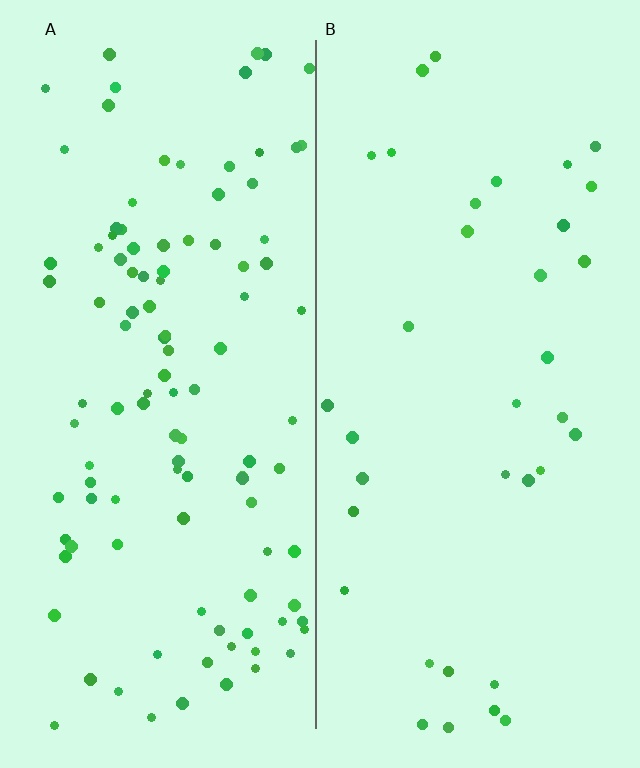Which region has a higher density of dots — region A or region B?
A (the left).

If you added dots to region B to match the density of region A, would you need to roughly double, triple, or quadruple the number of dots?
Approximately triple.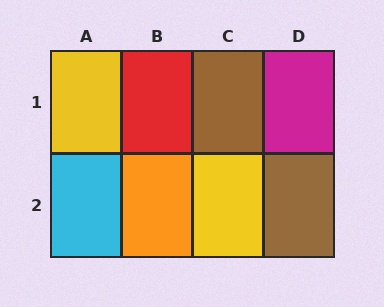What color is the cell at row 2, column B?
Orange.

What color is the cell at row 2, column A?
Cyan.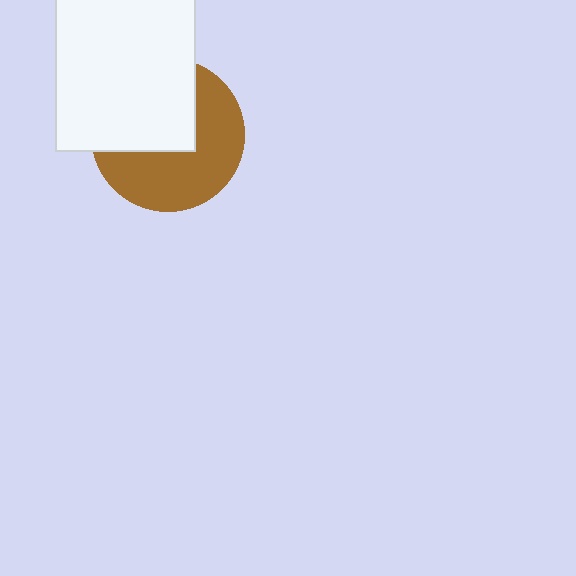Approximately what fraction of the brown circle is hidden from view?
Roughly 45% of the brown circle is hidden behind the white rectangle.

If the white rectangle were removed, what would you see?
You would see the complete brown circle.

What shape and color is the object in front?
The object in front is a white rectangle.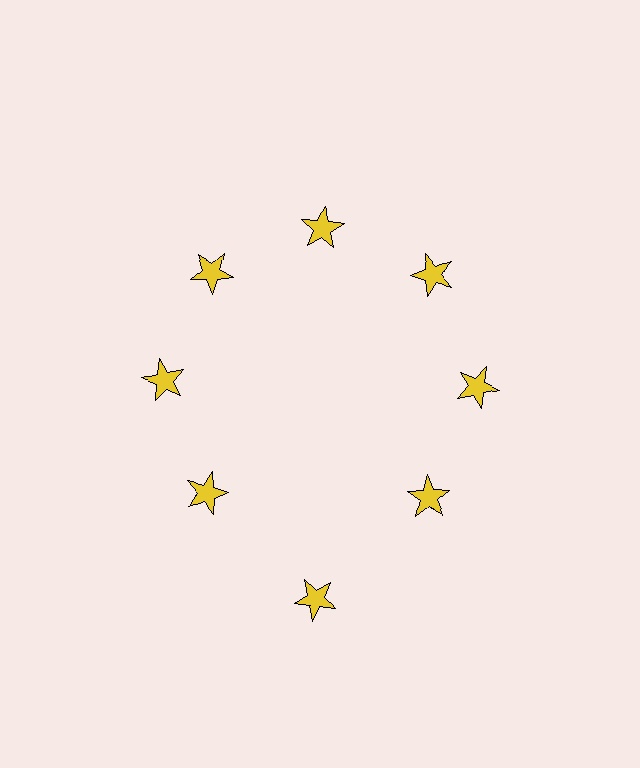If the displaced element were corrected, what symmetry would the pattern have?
It would have 8-fold rotational symmetry — the pattern would map onto itself every 45 degrees.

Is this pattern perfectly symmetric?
No. The 8 yellow stars are arranged in a ring, but one element near the 6 o'clock position is pushed outward from the center, breaking the 8-fold rotational symmetry.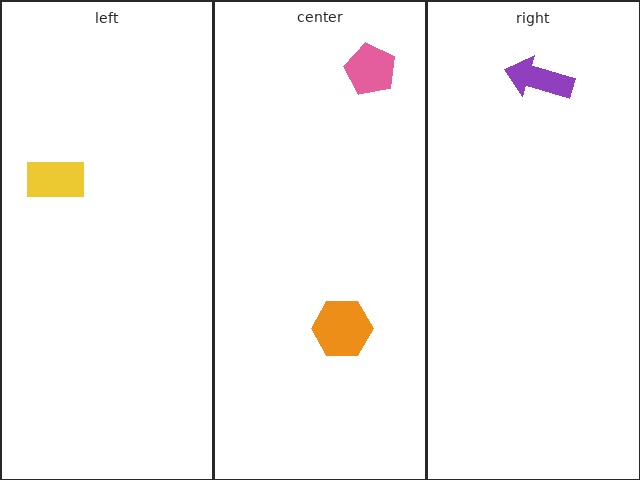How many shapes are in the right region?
1.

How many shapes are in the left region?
1.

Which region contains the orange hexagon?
The center region.